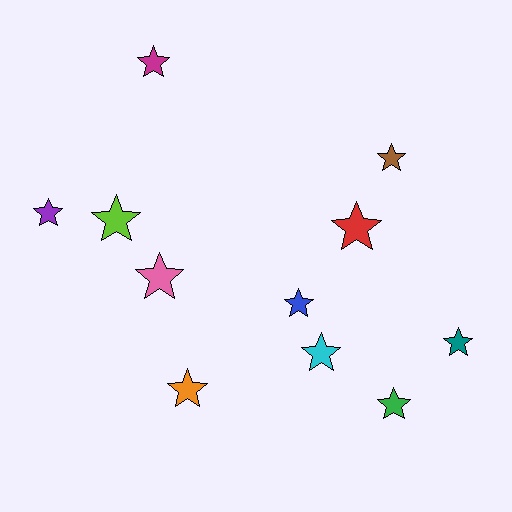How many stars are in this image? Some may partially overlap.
There are 11 stars.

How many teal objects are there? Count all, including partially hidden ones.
There is 1 teal object.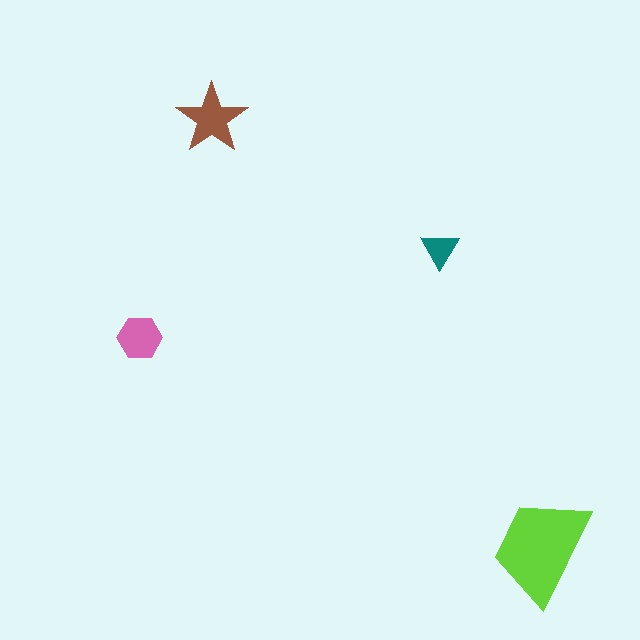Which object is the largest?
The lime trapezoid.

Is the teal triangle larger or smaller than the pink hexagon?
Smaller.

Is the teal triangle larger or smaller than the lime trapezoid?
Smaller.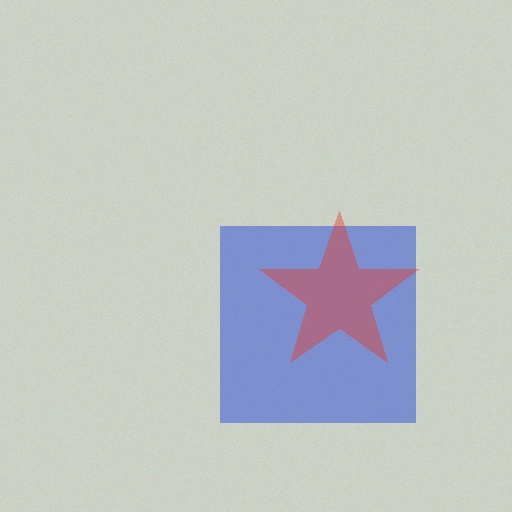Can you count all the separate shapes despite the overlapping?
Yes, there are 2 separate shapes.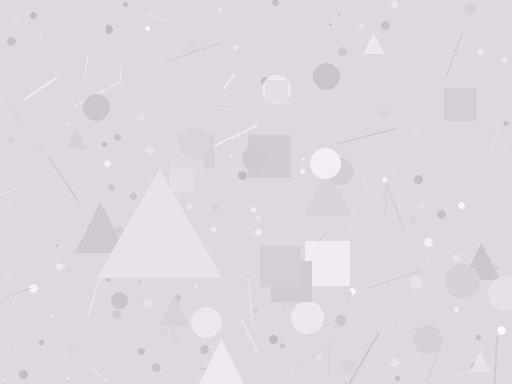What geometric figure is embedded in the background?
A triangle is embedded in the background.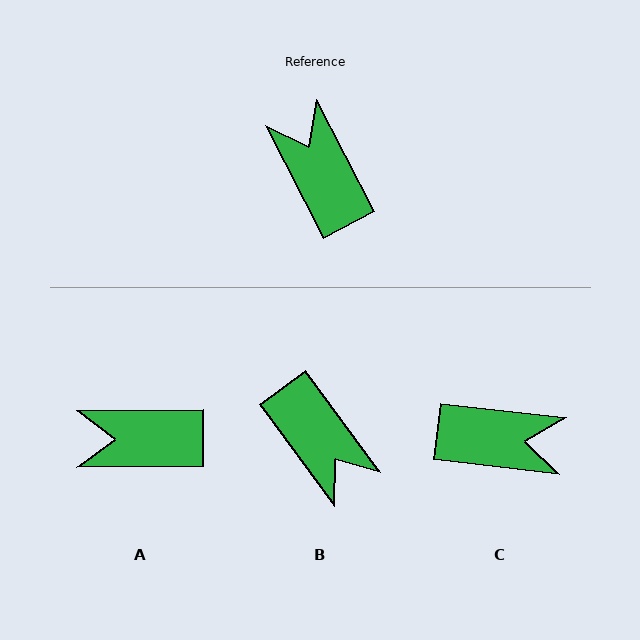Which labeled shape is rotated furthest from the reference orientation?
B, about 171 degrees away.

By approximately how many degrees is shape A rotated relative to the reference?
Approximately 63 degrees counter-clockwise.